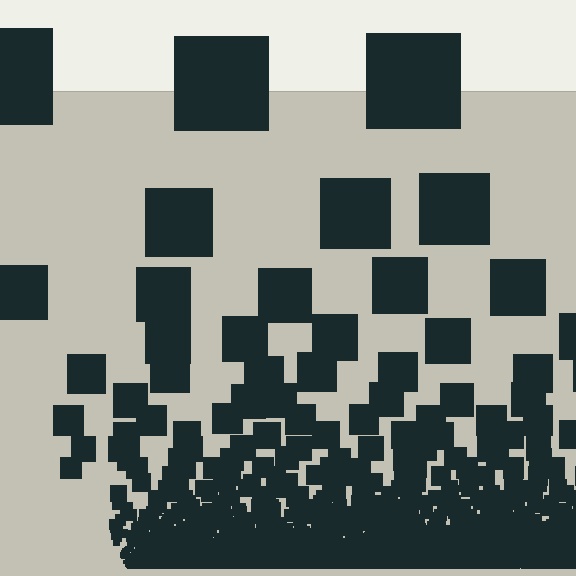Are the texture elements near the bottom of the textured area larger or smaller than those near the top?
Smaller. The gradient is inverted — elements near the bottom are smaller and denser.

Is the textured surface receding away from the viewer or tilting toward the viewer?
The surface appears to tilt toward the viewer. Texture elements get larger and sparser toward the top.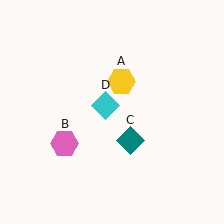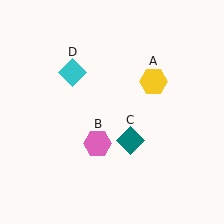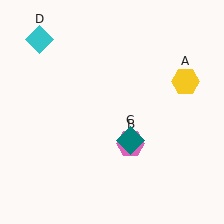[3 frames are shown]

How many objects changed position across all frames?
3 objects changed position: yellow hexagon (object A), pink hexagon (object B), cyan diamond (object D).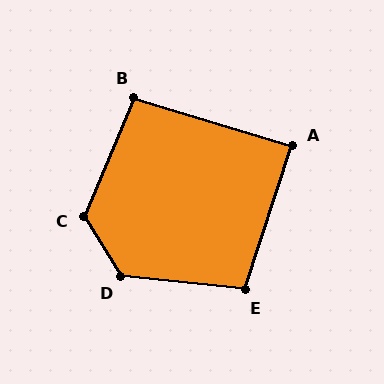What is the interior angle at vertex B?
Approximately 96 degrees (obtuse).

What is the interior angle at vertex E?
Approximately 102 degrees (obtuse).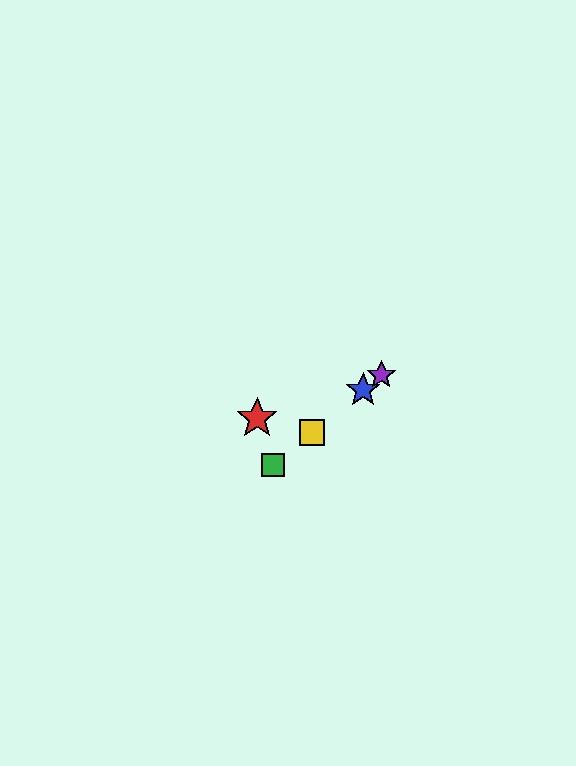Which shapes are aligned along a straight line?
The blue star, the green square, the yellow square, the purple star are aligned along a straight line.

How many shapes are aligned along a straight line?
4 shapes (the blue star, the green square, the yellow square, the purple star) are aligned along a straight line.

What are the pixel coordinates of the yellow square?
The yellow square is at (312, 432).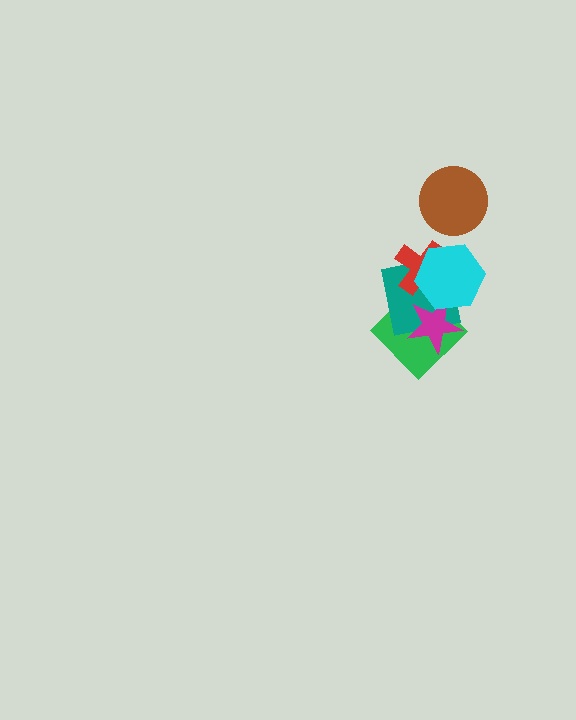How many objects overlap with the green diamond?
4 objects overlap with the green diamond.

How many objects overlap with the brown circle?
0 objects overlap with the brown circle.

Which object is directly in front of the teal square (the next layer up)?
The red cross is directly in front of the teal square.